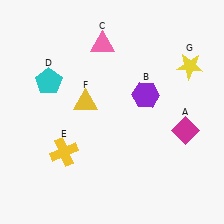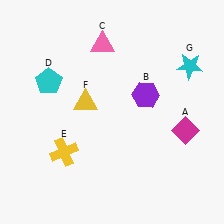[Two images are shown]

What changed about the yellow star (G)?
In Image 1, G is yellow. In Image 2, it changed to cyan.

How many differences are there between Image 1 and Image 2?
There is 1 difference between the two images.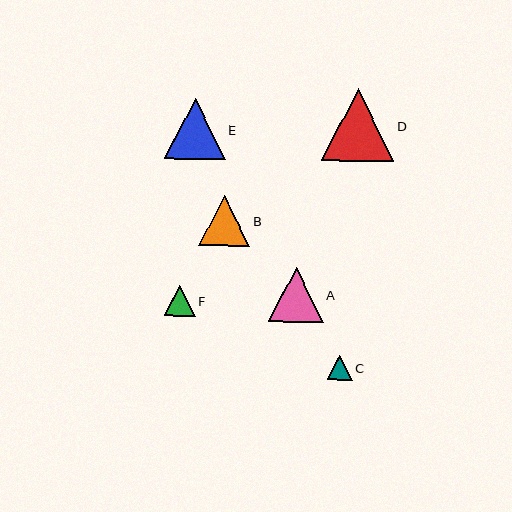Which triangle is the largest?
Triangle D is the largest with a size of approximately 73 pixels.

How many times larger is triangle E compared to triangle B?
Triangle E is approximately 1.2 times the size of triangle B.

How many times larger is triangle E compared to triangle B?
Triangle E is approximately 1.2 times the size of triangle B.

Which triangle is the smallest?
Triangle C is the smallest with a size of approximately 25 pixels.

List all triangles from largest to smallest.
From largest to smallest: D, E, A, B, F, C.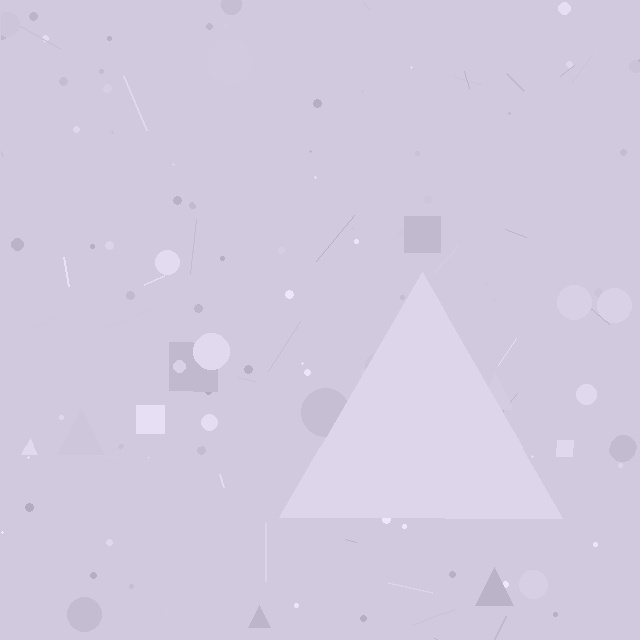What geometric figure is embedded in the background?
A triangle is embedded in the background.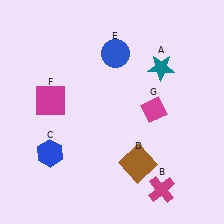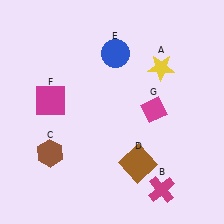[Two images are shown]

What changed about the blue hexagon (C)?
In Image 1, C is blue. In Image 2, it changed to brown.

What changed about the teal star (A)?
In Image 1, A is teal. In Image 2, it changed to yellow.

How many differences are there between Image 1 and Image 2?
There are 2 differences between the two images.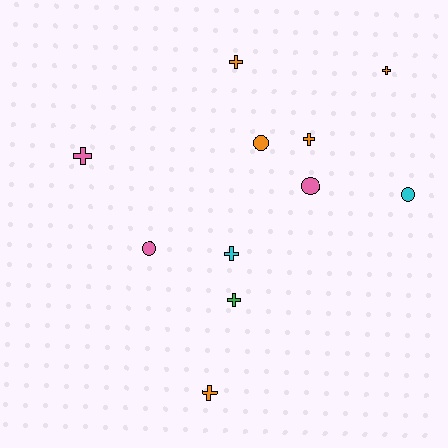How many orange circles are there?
There is 1 orange circle.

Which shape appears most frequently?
Cross, with 7 objects.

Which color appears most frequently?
Orange, with 5 objects.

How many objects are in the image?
There are 11 objects.